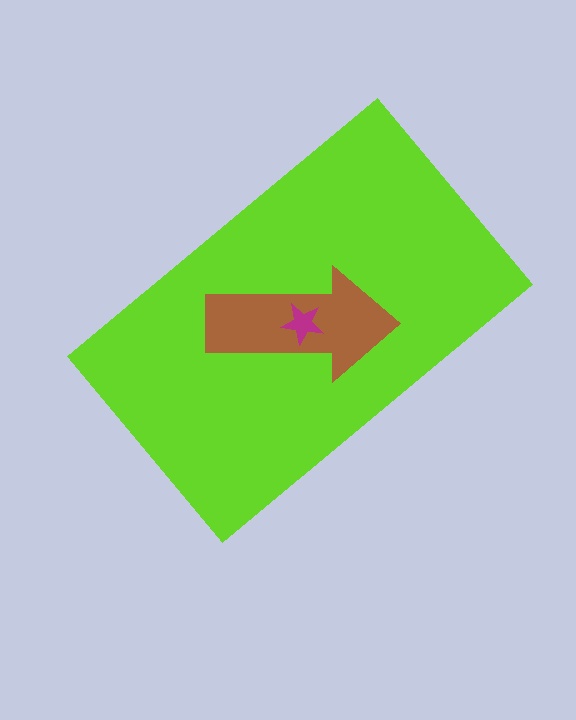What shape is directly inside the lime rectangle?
The brown arrow.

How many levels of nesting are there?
3.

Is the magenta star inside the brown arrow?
Yes.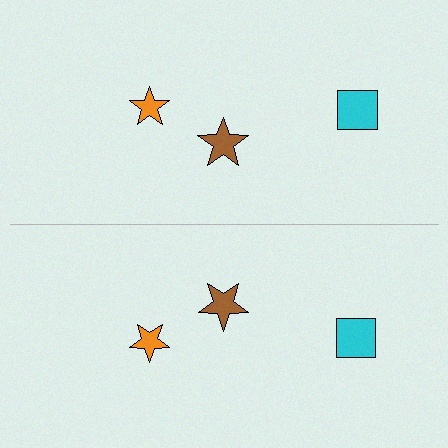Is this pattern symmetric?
Yes, this pattern has bilateral (reflection) symmetry.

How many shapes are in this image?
There are 6 shapes in this image.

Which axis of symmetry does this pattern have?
The pattern has a horizontal axis of symmetry running through the center of the image.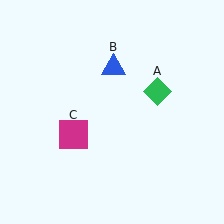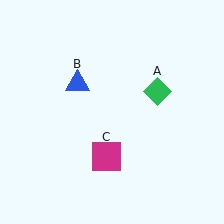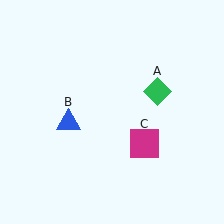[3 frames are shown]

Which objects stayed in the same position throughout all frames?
Green diamond (object A) remained stationary.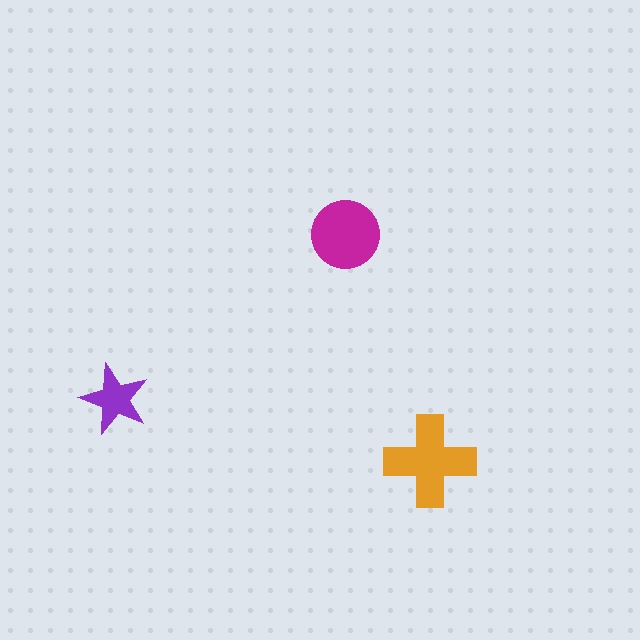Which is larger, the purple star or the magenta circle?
The magenta circle.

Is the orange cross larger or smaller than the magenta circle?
Larger.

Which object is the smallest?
The purple star.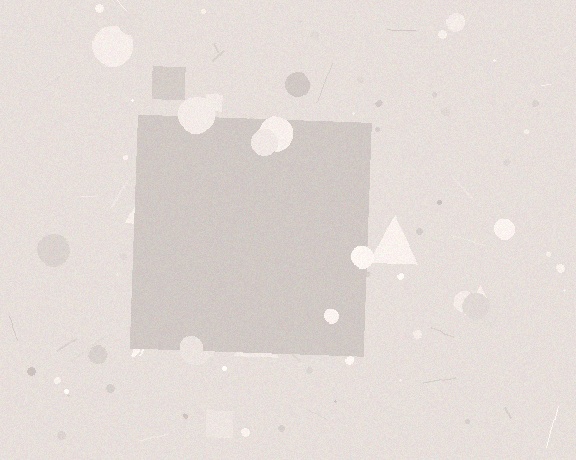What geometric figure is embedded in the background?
A square is embedded in the background.